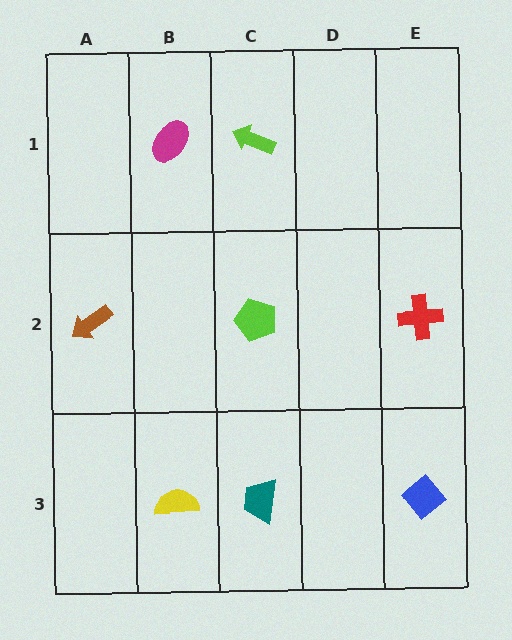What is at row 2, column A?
A brown arrow.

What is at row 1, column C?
A lime arrow.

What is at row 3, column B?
A yellow semicircle.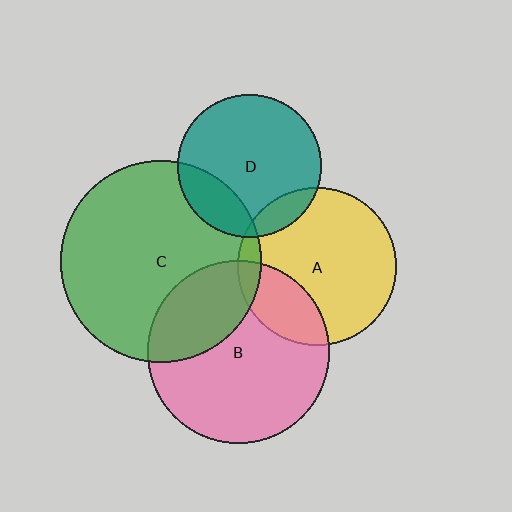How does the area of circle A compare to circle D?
Approximately 1.2 times.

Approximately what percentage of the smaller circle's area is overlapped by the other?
Approximately 20%.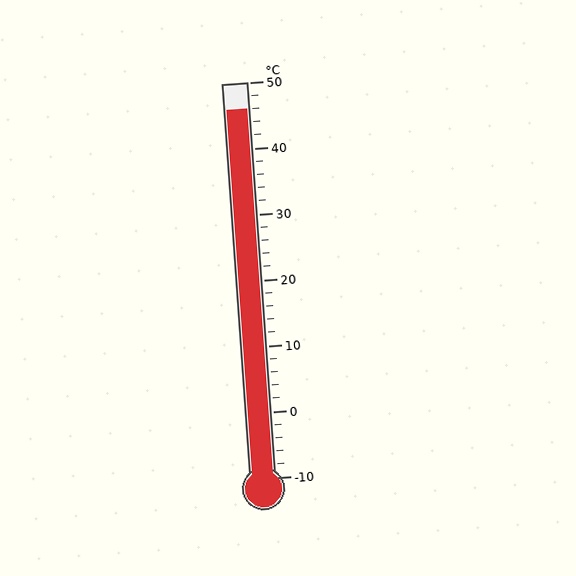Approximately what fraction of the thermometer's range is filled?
The thermometer is filled to approximately 95% of its range.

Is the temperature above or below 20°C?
The temperature is above 20°C.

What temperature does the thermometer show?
The thermometer shows approximately 46°C.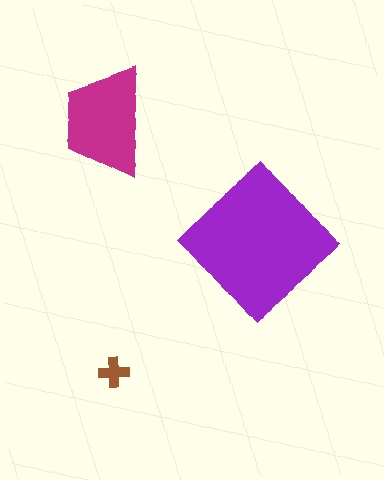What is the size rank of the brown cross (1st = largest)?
3rd.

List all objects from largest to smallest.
The purple diamond, the magenta trapezoid, the brown cross.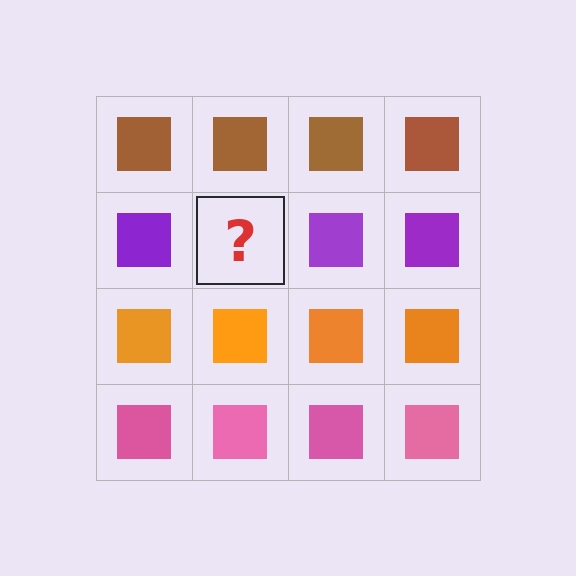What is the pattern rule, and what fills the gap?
The rule is that each row has a consistent color. The gap should be filled with a purple square.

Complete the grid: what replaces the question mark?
The question mark should be replaced with a purple square.